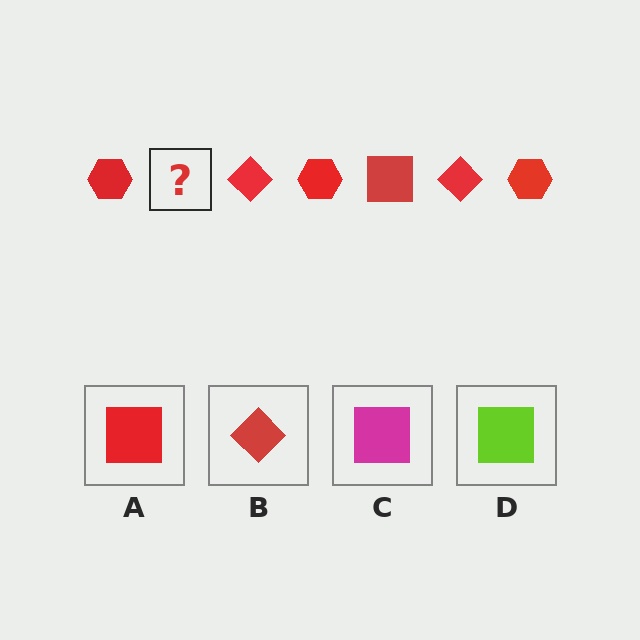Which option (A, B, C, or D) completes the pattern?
A.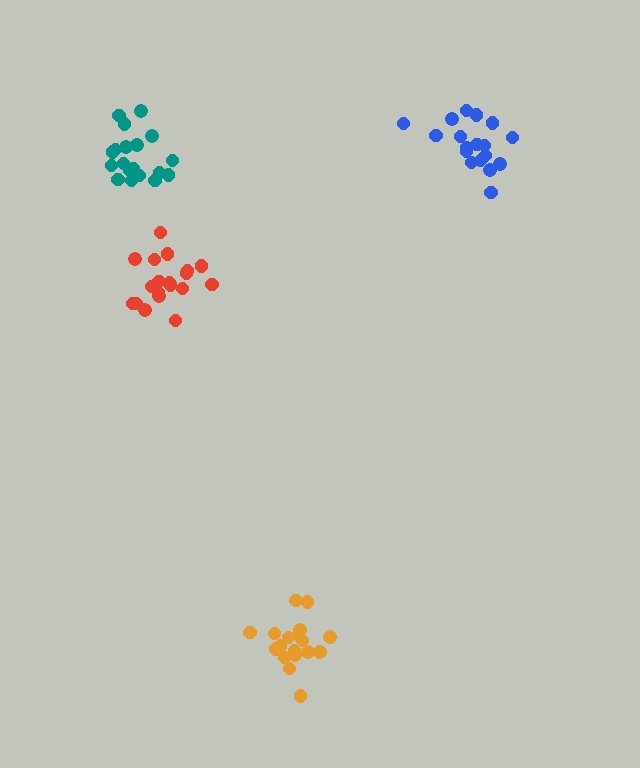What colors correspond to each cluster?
The clusters are colored: orange, teal, red, blue.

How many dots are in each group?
Group 1: 18 dots, Group 2: 19 dots, Group 3: 19 dots, Group 4: 18 dots (74 total).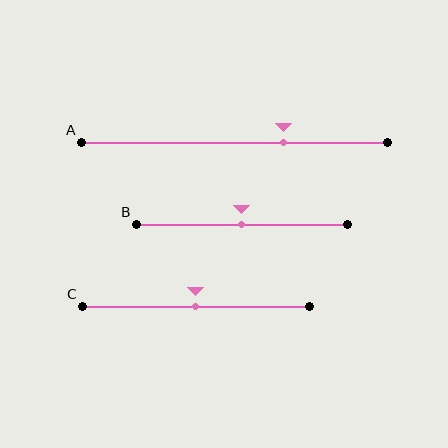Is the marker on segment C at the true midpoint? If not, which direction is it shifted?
Yes, the marker on segment C is at the true midpoint.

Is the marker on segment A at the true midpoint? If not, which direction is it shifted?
No, the marker on segment A is shifted to the right by about 16% of the segment length.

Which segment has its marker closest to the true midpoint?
Segment B has its marker closest to the true midpoint.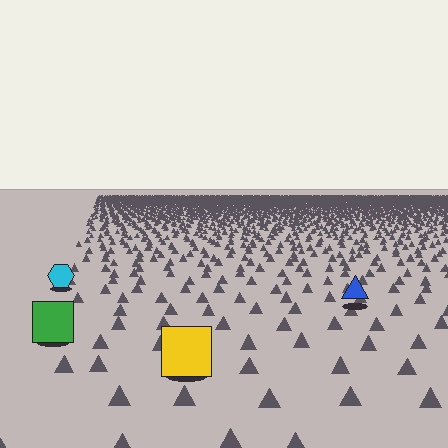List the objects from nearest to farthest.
From nearest to farthest: the yellow square, the green square, the blue triangle, the cyan hexagon.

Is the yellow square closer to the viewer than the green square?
Yes. The yellow square is closer — you can tell from the texture gradient: the ground texture is coarser near it.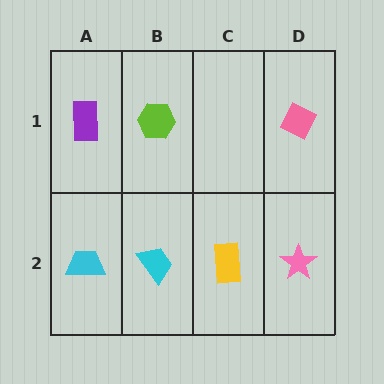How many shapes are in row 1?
3 shapes.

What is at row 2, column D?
A pink star.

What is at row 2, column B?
A cyan trapezoid.